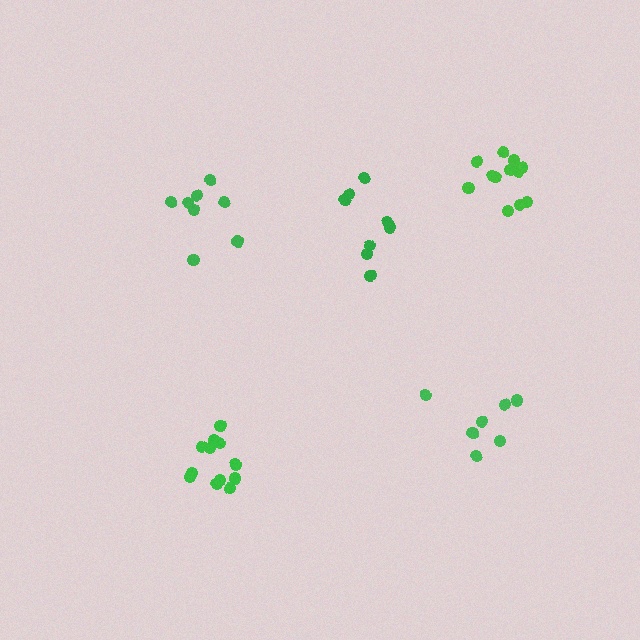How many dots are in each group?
Group 1: 7 dots, Group 2: 8 dots, Group 3: 12 dots, Group 4: 12 dots, Group 5: 8 dots (47 total).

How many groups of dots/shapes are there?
There are 5 groups.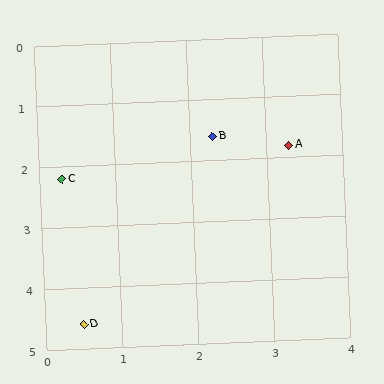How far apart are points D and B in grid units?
Points D and B are about 3.5 grid units apart.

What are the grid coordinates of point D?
Point D is at approximately (0.5, 4.6).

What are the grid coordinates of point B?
Point B is at approximately (2.3, 1.6).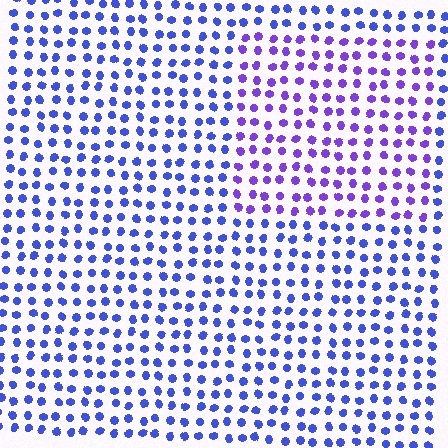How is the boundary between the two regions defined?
The boundary is defined purely by a slight shift in hue (about 33 degrees). Spacing, size, and orientation are identical on both sides.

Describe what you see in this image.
The image is filled with small blue elements in a uniform arrangement. A rectangle-shaped region is visible where the elements are tinted to a slightly different hue, forming a subtle color boundary.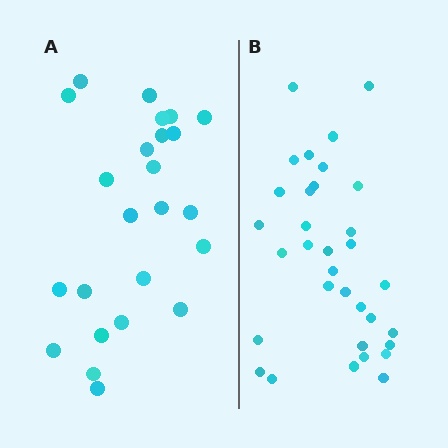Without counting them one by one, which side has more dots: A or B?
Region B (the right region) has more dots.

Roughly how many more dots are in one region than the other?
Region B has roughly 8 or so more dots than region A.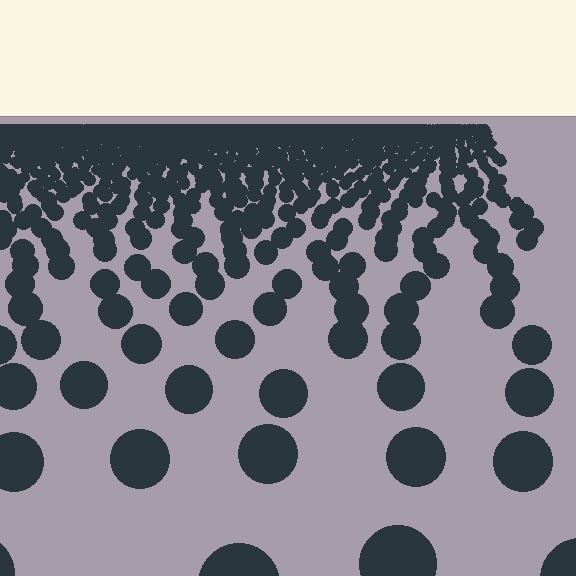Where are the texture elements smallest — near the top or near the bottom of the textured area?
Near the top.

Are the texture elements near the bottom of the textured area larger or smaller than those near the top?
Larger. Near the bottom, elements are closer to the viewer and appear at a bigger on-screen size.